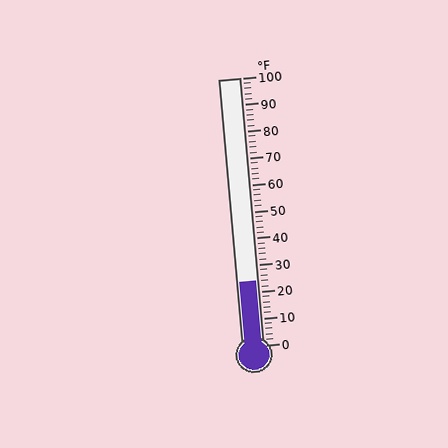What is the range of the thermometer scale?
The thermometer scale ranges from 0°F to 100°F.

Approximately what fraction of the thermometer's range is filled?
The thermometer is filled to approximately 25% of its range.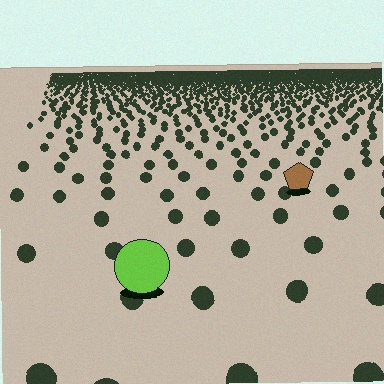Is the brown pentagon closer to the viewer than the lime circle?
No. The lime circle is closer — you can tell from the texture gradient: the ground texture is coarser near it.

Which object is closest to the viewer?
The lime circle is closest. The texture marks near it are larger and more spread out.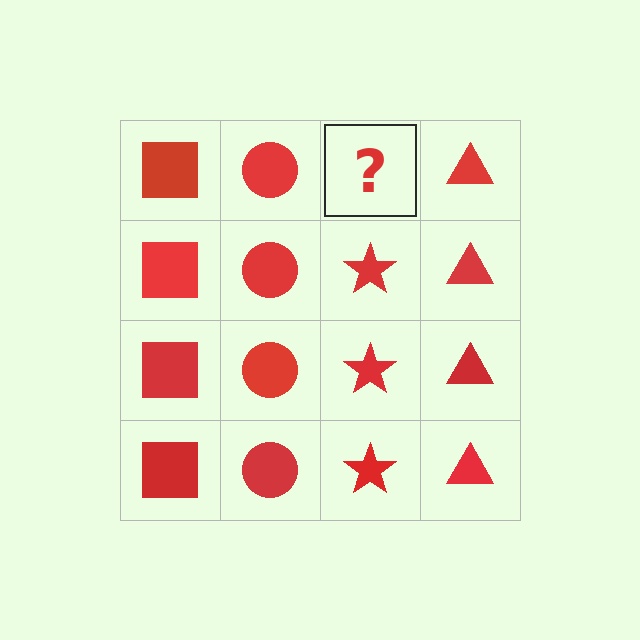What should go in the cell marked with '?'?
The missing cell should contain a red star.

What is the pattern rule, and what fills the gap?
The rule is that each column has a consistent shape. The gap should be filled with a red star.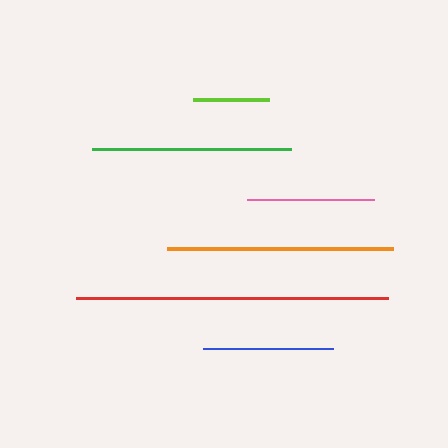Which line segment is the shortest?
The lime line is the shortest at approximately 76 pixels.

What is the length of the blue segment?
The blue segment is approximately 130 pixels long.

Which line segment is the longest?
The red line is the longest at approximately 313 pixels.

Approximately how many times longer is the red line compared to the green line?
The red line is approximately 1.6 times the length of the green line.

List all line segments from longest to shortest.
From longest to shortest: red, orange, green, blue, pink, lime.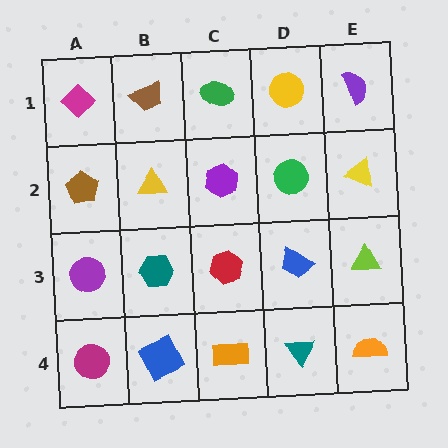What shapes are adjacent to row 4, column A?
A purple circle (row 3, column A), a blue square (row 4, column B).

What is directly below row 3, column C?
An orange rectangle.